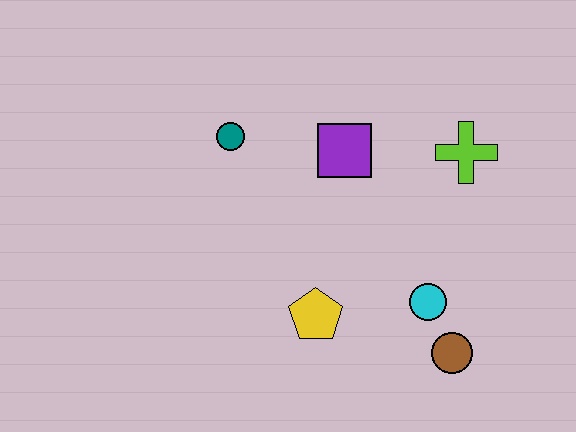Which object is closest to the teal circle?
The purple square is closest to the teal circle.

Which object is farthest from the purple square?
The brown circle is farthest from the purple square.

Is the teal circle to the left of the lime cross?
Yes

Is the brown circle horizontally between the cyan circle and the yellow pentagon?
No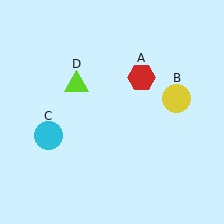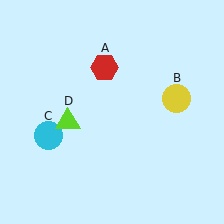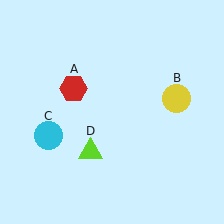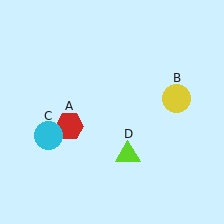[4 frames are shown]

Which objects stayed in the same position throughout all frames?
Yellow circle (object B) and cyan circle (object C) remained stationary.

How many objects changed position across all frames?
2 objects changed position: red hexagon (object A), lime triangle (object D).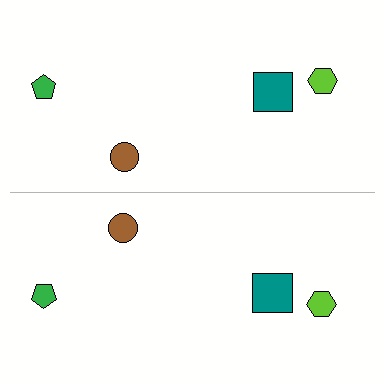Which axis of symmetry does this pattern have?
The pattern has a horizontal axis of symmetry running through the center of the image.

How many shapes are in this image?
There are 8 shapes in this image.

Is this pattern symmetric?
Yes, this pattern has bilateral (reflection) symmetry.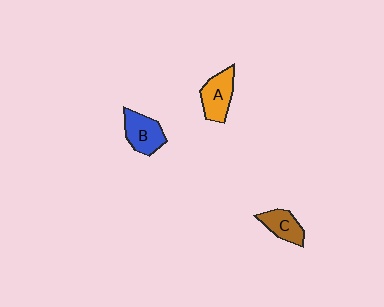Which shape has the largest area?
Shape A (orange).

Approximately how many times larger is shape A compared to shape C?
Approximately 1.3 times.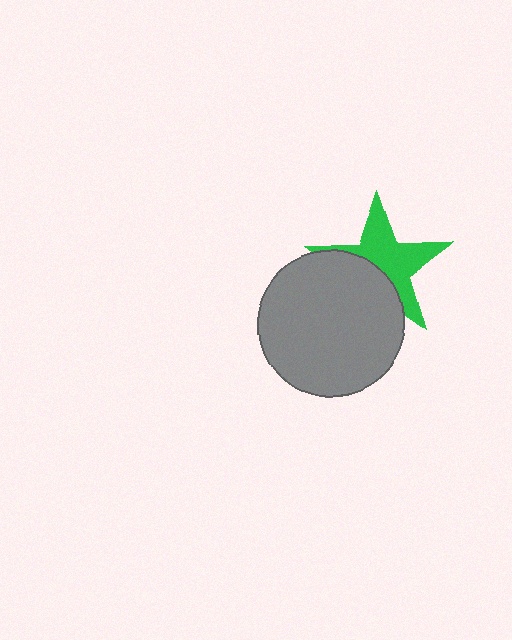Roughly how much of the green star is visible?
About half of it is visible (roughly 58%).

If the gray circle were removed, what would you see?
You would see the complete green star.